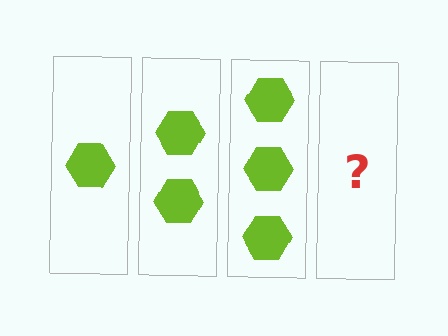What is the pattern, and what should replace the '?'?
The pattern is that each step adds one more hexagon. The '?' should be 4 hexagons.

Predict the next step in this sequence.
The next step is 4 hexagons.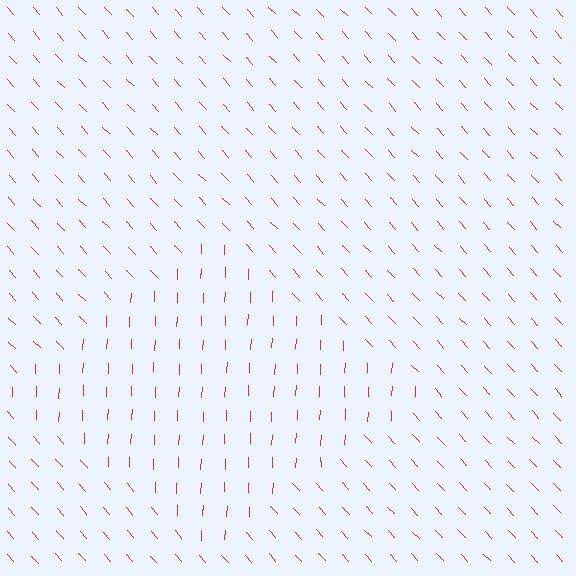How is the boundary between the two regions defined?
The boundary is defined purely by a change in line orientation (approximately 45 degrees difference). All lines are the same color and thickness.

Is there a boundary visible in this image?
Yes, there is a texture boundary formed by a change in line orientation.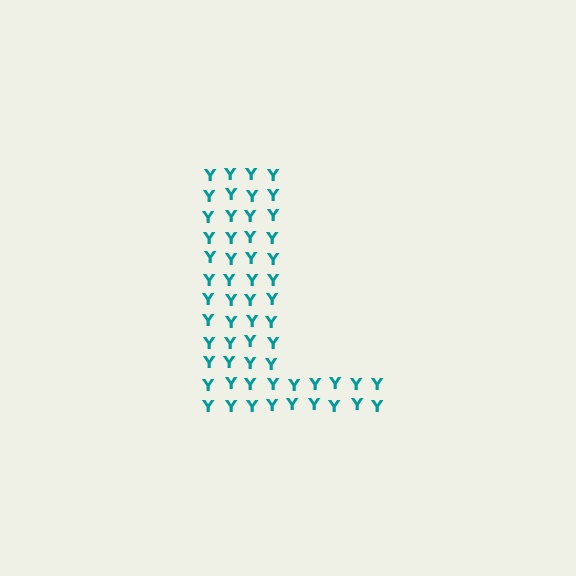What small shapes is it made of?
It is made of small letter Y's.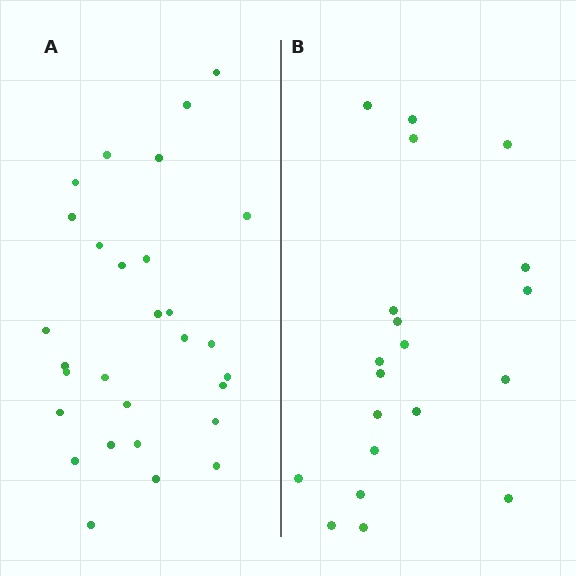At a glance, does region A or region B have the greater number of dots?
Region A (the left region) has more dots.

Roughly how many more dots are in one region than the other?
Region A has roughly 8 or so more dots than region B.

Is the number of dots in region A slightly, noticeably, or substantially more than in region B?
Region A has substantially more. The ratio is roughly 1.4 to 1.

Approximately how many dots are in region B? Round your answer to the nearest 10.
About 20 dots.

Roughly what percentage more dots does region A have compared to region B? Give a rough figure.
About 45% more.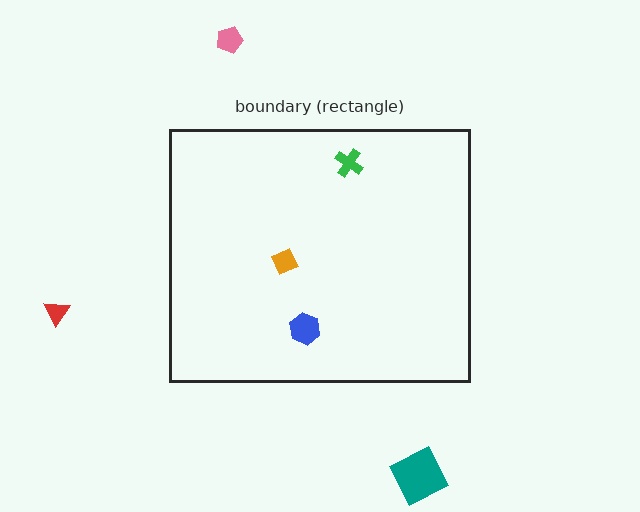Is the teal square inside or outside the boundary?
Outside.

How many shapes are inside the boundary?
3 inside, 3 outside.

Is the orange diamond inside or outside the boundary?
Inside.